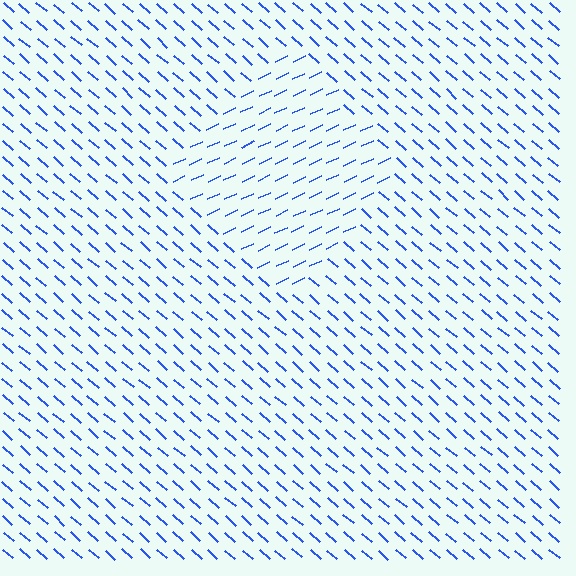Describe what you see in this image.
The image is filled with small blue line segments. A diamond region in the image has lines oriented differently from the surrounding lines, creating a visible texture boundary.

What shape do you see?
I see a diamond.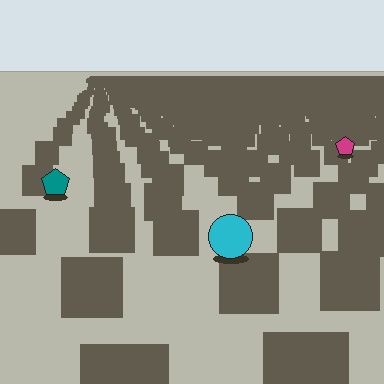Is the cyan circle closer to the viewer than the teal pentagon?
Yes. The cyan circle is closer — you can tell from the texture gradient: the ground texture is coarser near it.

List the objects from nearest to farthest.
From nearest to farthest: the cyan circle, the teal pentagon, the magenta pentagon.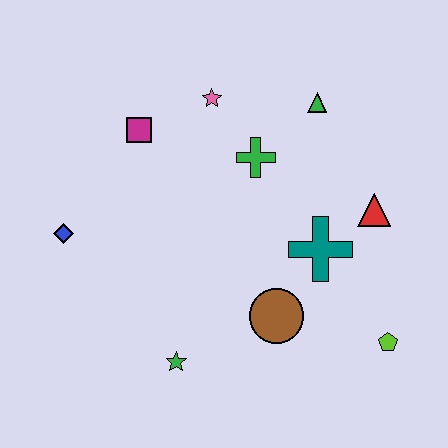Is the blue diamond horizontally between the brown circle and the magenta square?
No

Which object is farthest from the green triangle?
The green star is farthest from the green triangle.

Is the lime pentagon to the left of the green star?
No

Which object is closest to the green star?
The brown circle is closest to the green star.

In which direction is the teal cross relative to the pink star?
The teal cross is below the pink star.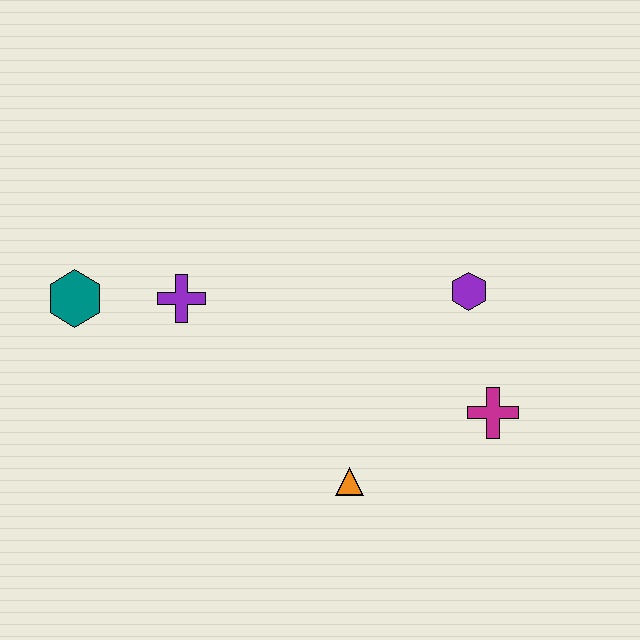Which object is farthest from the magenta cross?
The teal hexagon is farthest from the magenta cross.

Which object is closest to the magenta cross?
The purple hexagon is closest to the magenta cross.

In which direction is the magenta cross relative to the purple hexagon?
The magenta cross is below the purple hexagon.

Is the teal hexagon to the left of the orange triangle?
Yes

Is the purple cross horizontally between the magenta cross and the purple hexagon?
No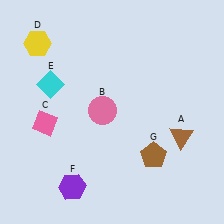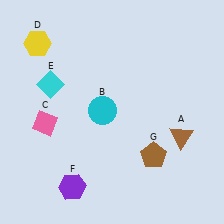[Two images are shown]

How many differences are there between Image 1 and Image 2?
There is 1 difference between the two images.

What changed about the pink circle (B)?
In Image 1, B is pink. In Image 2, it changed to cyan.